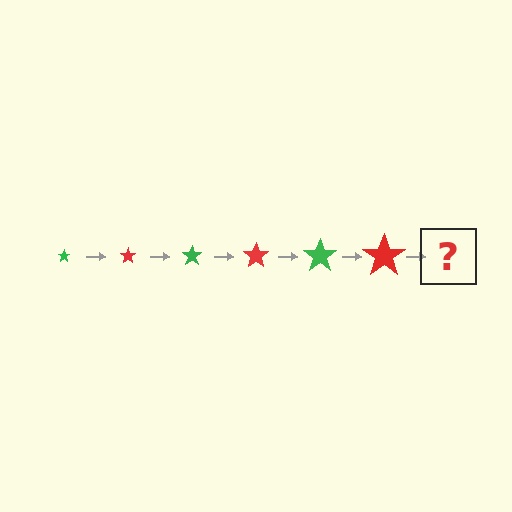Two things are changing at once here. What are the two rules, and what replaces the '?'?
The two rules are that the star grows larger each step and the color cycles through green and red. The '?' should be a green star, larger than the previous one.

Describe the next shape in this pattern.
It should be a green star, larger than the previous one.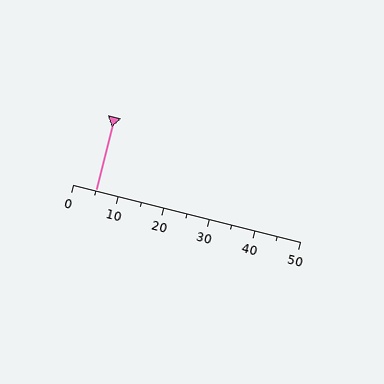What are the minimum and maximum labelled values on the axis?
The axis runs from 0 to 50.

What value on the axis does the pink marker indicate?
The marker indicates approximately 5.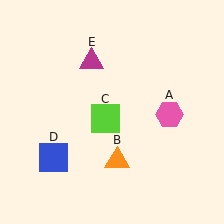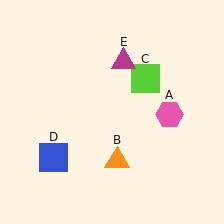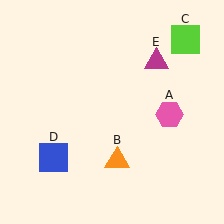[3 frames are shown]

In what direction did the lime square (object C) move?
The lime square (object C) moved up and to the right.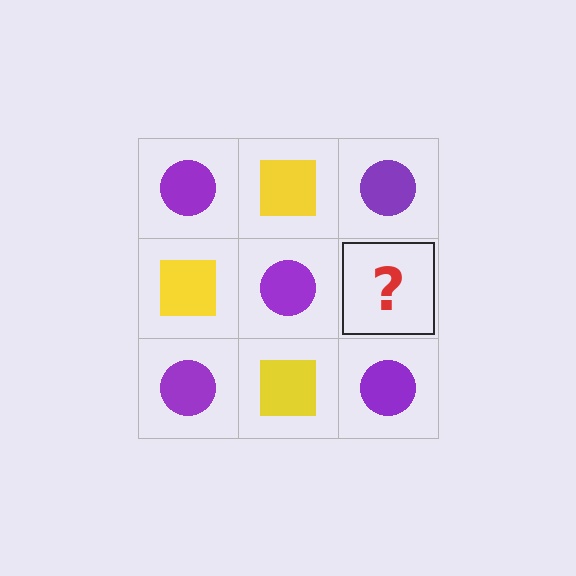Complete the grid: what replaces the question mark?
The question mark should be replaced with a yellow square.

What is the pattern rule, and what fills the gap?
The rule is that it alternates purple circle and yellow square in a checkerboard pattern. The gap should be filled with a yellow square.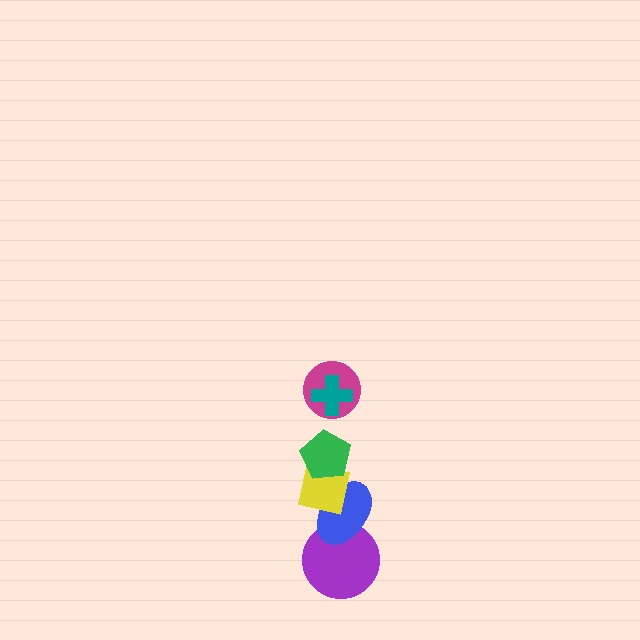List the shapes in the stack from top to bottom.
From top to bottom: the teal cross, the magenta circle, the green pentagon, the yellow square, the blue ellipse, the purple circle.